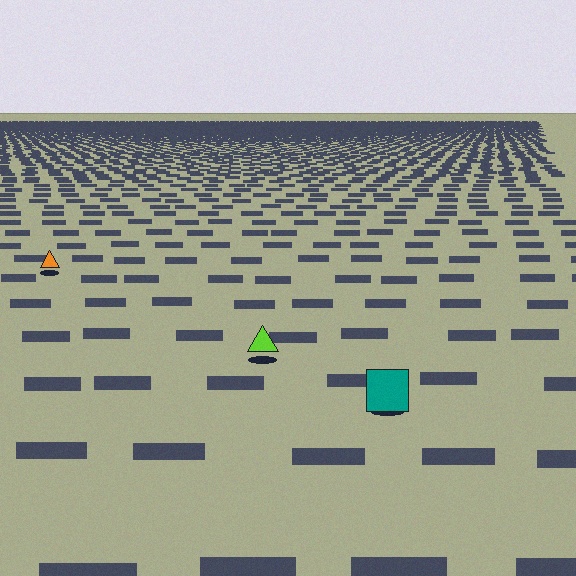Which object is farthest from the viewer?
The orange triangle is farthest from the viewer. It appears smaller and the ground texture around it is denser.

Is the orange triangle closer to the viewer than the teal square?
No. The teal square is closer — you can tell from the texture gradient: the ground texture is coarser near it.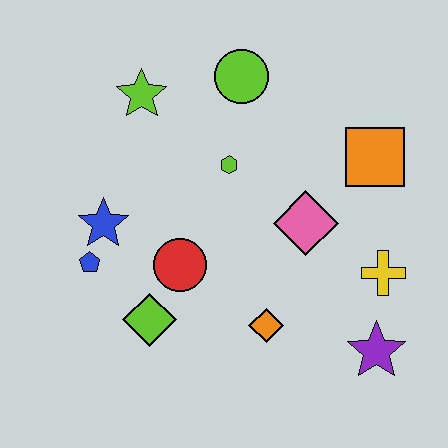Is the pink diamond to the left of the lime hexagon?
No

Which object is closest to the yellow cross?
The purple star is closest to the yellow cross.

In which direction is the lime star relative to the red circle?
The lime star is above the red circle.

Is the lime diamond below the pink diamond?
Yes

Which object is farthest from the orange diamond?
The lime star is farthest from the orange diamond.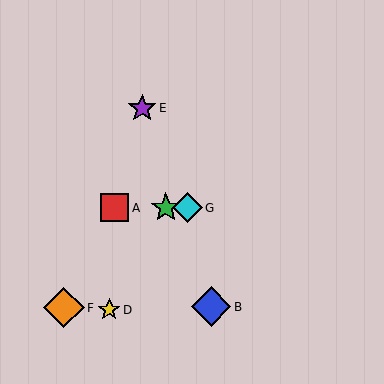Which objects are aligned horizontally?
Objects A, C, G are aligned horizontally.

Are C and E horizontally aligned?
No, C is at y≈208 and E is at y≈108.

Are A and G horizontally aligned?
Yes, both are at y≈208.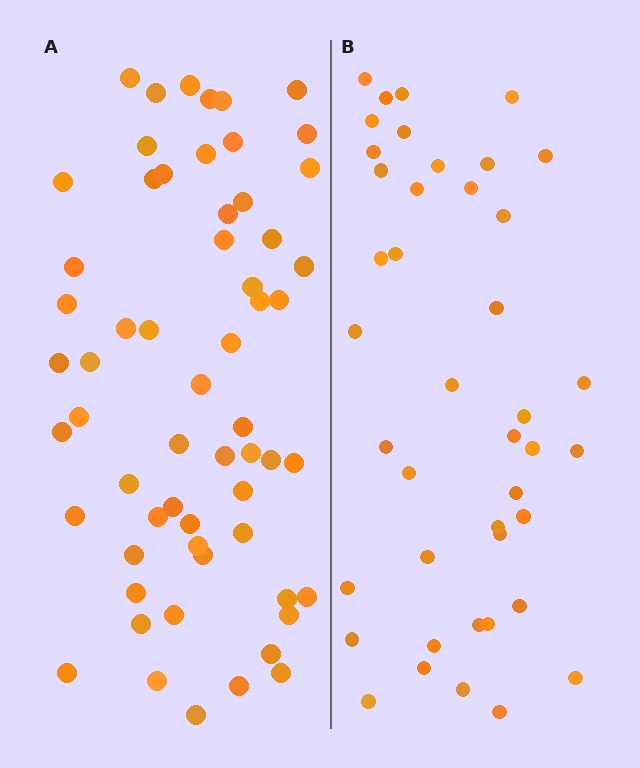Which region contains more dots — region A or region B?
Region A (the left region) has more dots.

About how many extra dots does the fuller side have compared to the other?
Region A has approximately 20 more dots than region B.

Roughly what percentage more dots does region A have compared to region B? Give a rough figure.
About 45% more.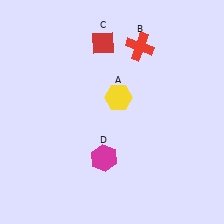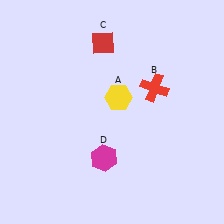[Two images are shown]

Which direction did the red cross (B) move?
The red cross (B) moved down.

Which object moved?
The red cross (B) moved down.